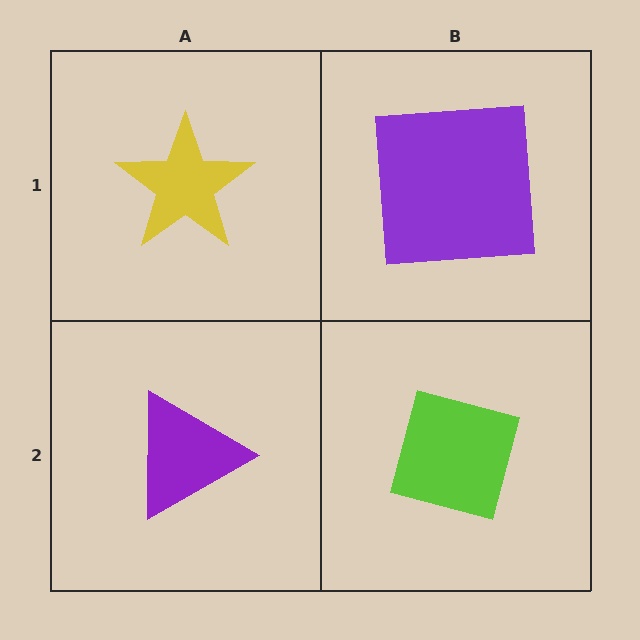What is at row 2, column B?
A lime diamond.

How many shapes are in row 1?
2 shapes.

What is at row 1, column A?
A yellow star.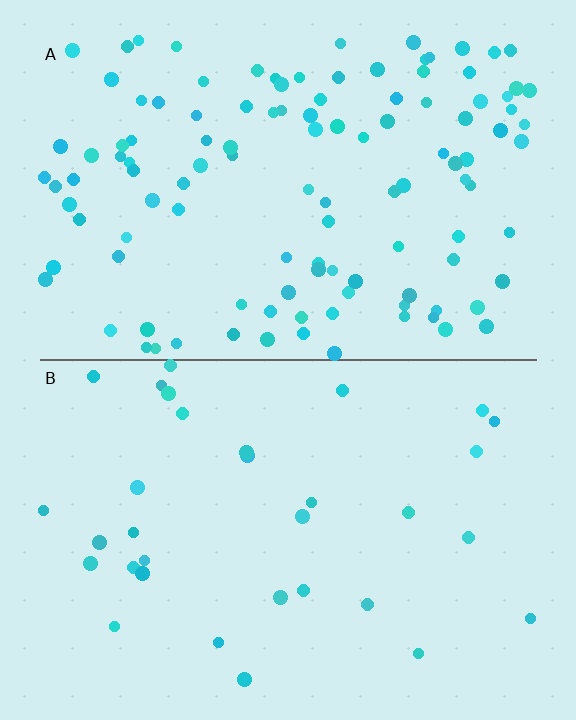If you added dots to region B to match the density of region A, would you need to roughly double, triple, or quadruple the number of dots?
Approximately quadruple.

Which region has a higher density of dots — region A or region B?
A (the top).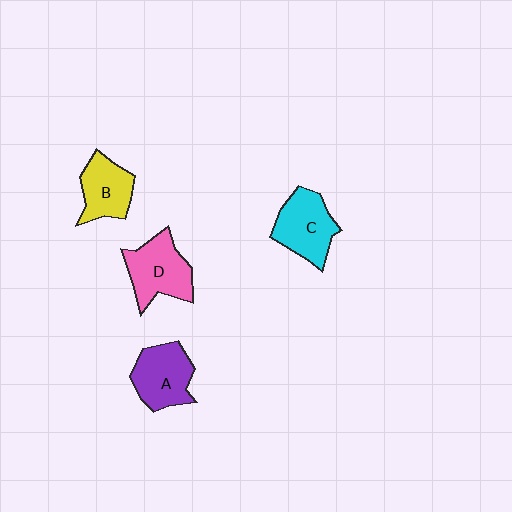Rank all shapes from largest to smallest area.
From largest to smallest: D (pink), C (cyan), A (purple), B (yellow).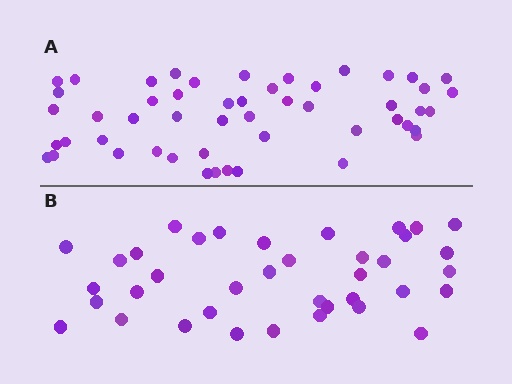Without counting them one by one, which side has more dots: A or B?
Region A (the top region) has more dots.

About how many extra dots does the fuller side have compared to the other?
Region A has approximately 15 more dots than region B.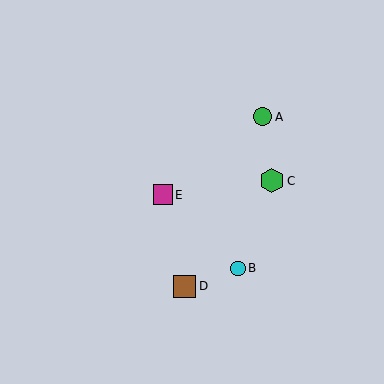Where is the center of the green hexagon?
The center of the green hexagon is at (272, 181).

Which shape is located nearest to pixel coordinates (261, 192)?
The green hexagon (labeled C) at (272, 181) is nearest to that location.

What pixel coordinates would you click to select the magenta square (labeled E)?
Click at (163, 195) to select the magenta square E.